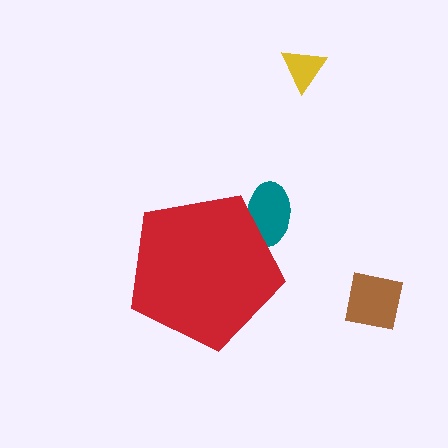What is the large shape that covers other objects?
A red pentagon.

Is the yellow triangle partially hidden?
No, the yellow triangle is fully visible.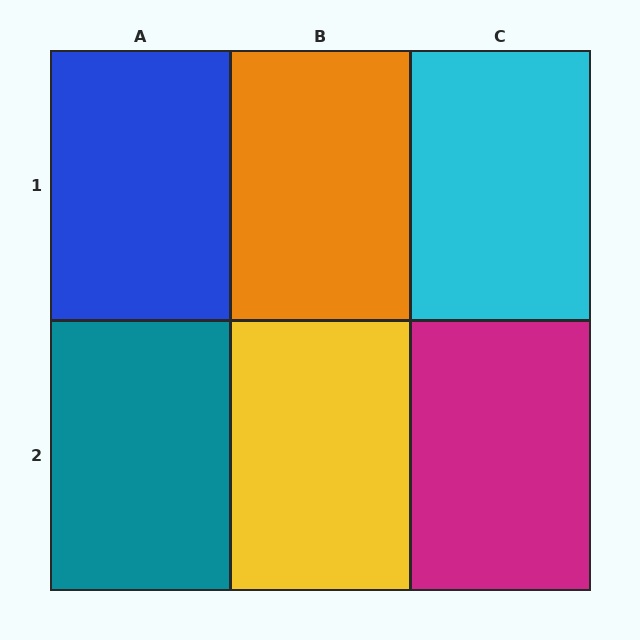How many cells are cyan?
1 cell is cyan.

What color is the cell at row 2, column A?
Teal.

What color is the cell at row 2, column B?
Yellow.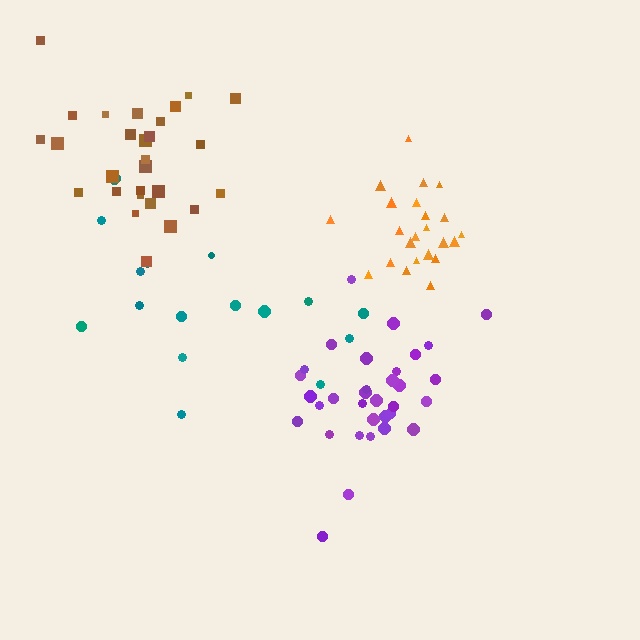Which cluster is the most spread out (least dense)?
Teal.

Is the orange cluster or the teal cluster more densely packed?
Orange.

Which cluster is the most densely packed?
Orange.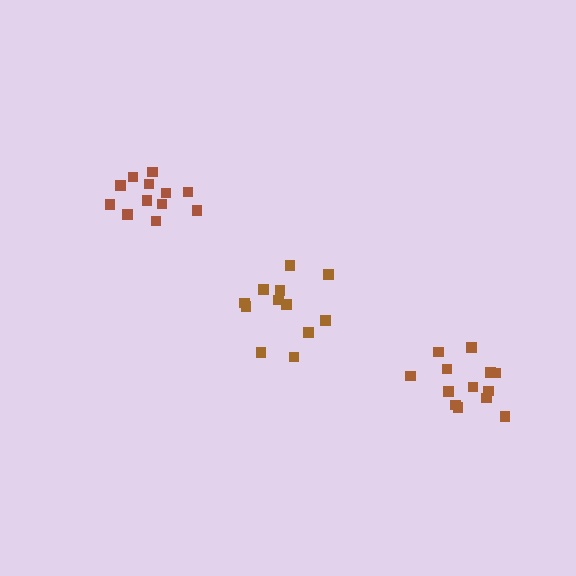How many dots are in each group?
Group 1: 12 dots, Group 2: 12 dots, Group 3: 13 dots (37 total).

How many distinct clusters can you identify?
There are 3 distinct clusters.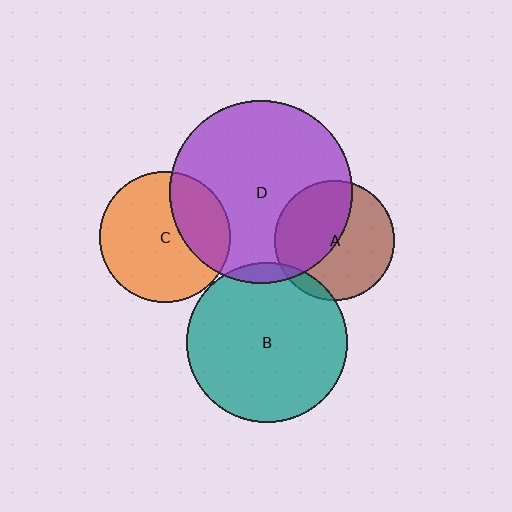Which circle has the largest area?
Circle D (purple).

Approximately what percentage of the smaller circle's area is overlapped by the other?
Approximately 30%.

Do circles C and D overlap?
Yes.